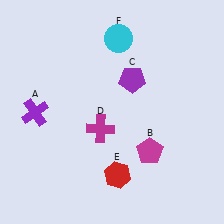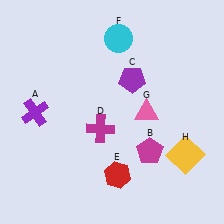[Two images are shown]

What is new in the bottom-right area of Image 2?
A pink triangle (G) was added in the bottom-right area of Image 2.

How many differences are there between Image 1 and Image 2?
There are 2 differences between the two images.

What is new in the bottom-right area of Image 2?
A yellow square (H) was added in the bottom-right area of Image 2.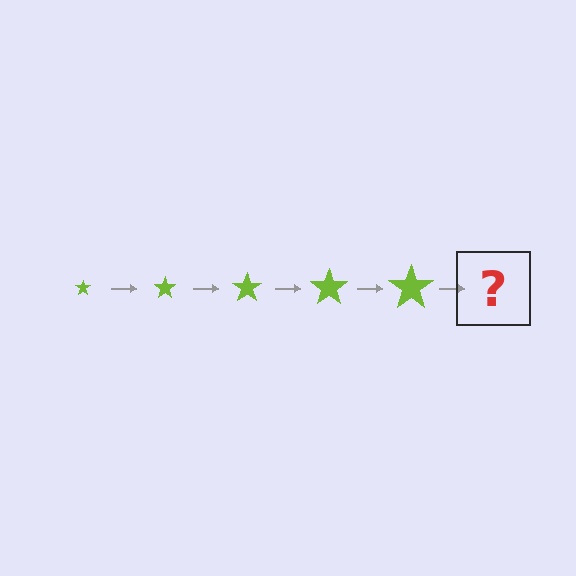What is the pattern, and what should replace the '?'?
The pattern is that the star gets progressively larger each step. The '?' should be a lime star, larger than the previous one.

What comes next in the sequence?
The next element should be a lime star, larger than the previous one.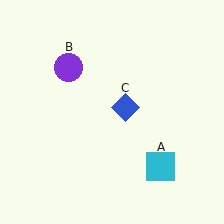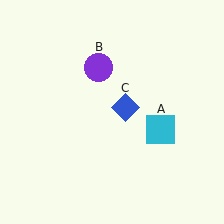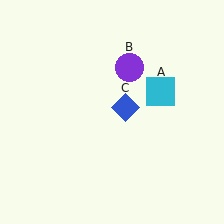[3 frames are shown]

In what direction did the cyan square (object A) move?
The cyan square (object A) moved up.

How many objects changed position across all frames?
2 objects changed position: cyan square (object A), purple circle (object B).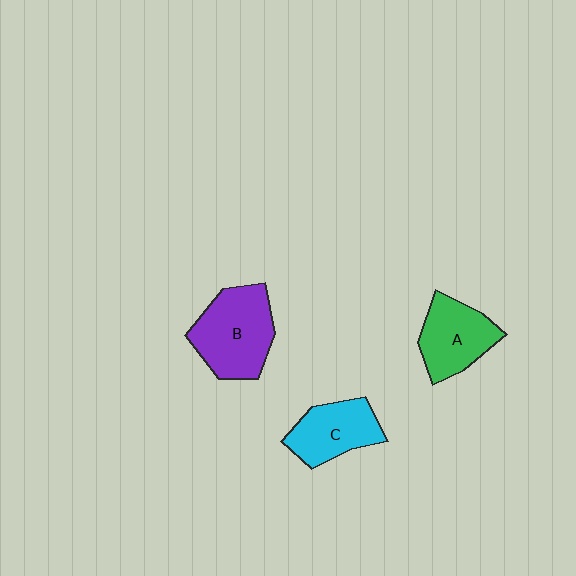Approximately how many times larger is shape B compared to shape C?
Approximately 1.4 times.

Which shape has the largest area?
Shape B (purple).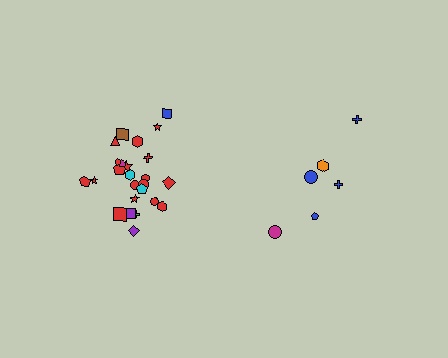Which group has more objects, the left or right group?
The left group.